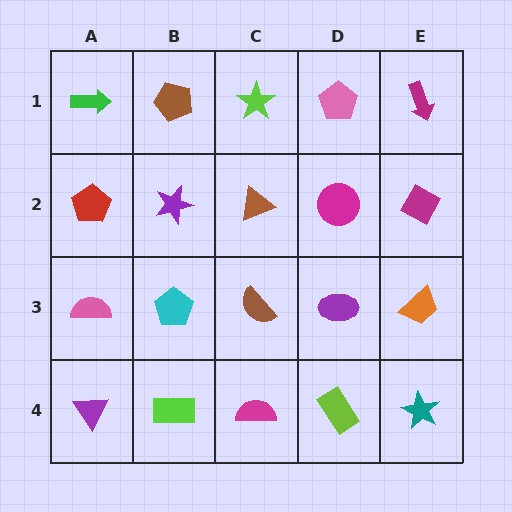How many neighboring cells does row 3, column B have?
4.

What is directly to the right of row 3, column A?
A cyan pentagon.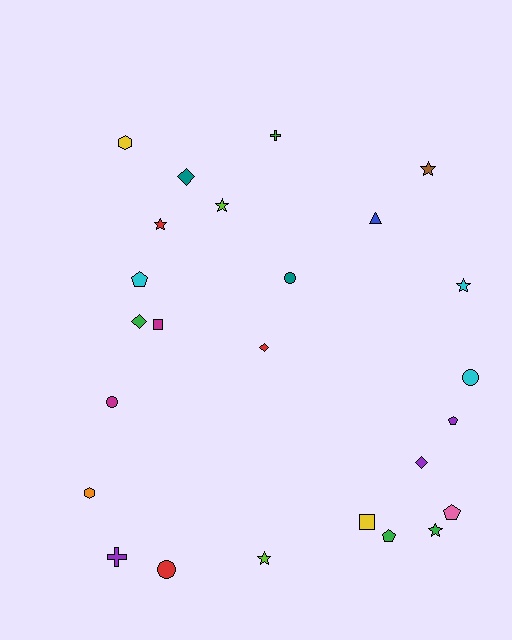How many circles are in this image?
There are 4 circles.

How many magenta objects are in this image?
There are 2 magenta objects.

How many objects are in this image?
There are 25 objects.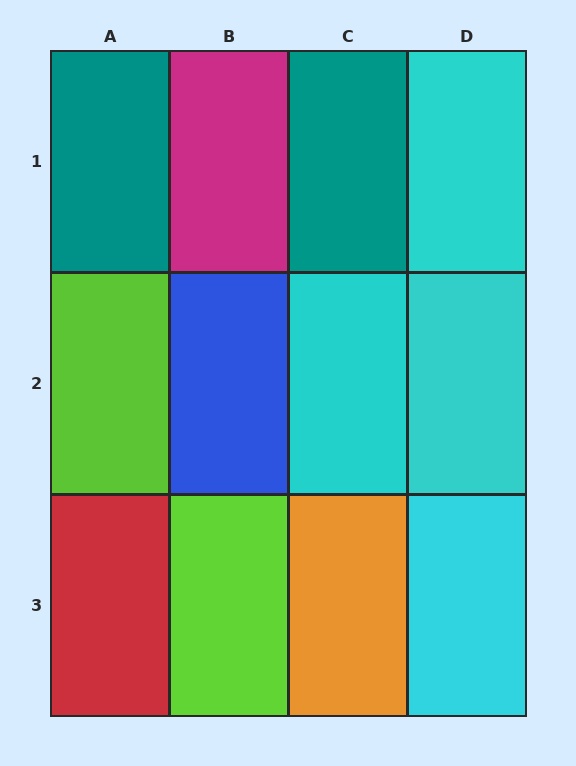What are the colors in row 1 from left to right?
Teal, magenta, teal, cyan.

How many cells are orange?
1 cell is orange.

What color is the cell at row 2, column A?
Lime.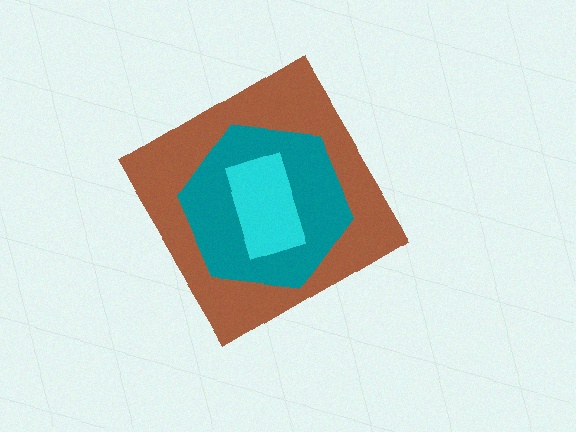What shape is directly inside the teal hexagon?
The cyan rectangle.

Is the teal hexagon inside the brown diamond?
Yes.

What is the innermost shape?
The cyan rectangle.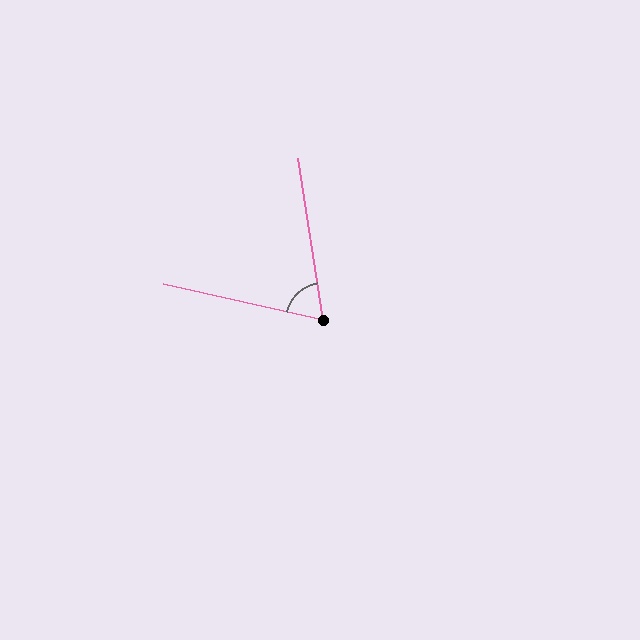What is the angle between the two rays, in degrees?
Approximately 69 degrees.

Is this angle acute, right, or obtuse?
It is acute.